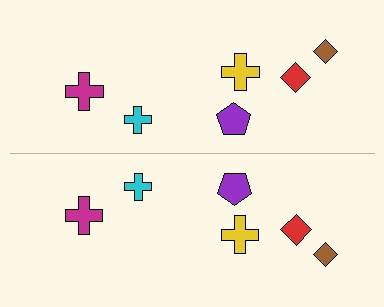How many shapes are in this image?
There are 12 shapes in this image.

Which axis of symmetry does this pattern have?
The pattern has a horizontal axis of symmetry running through the center of the image.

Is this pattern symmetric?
Yes, this pattern has bilateral (reflection) symmetry.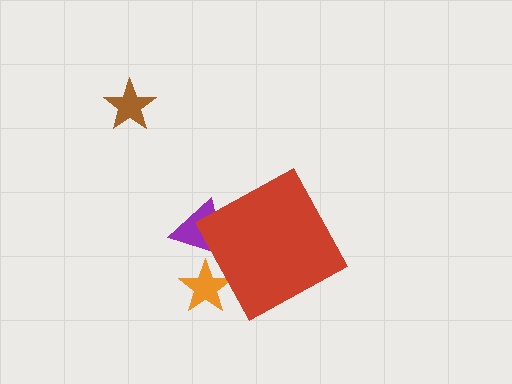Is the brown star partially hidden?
No, the brown star is fully visible.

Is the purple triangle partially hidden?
Yes, the purple triangle is partially hidden behind the red diamond.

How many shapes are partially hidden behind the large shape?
2 shapes are partially hidden.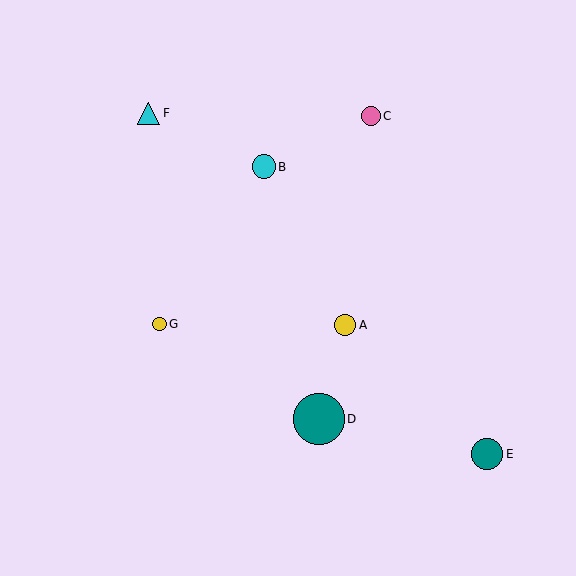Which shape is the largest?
The teal circle (labeled D) is the largest.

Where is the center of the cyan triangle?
The center of the cyan triangle is at (149, 113).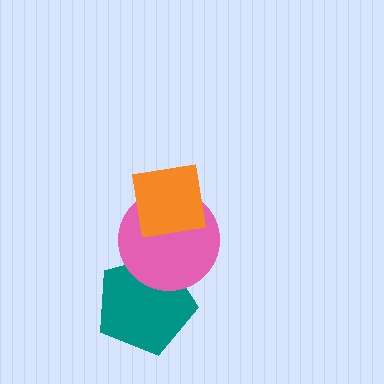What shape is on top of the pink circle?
The orange square is on top of the pink circle.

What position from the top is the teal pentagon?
The teal pentagon is 3rd from the top.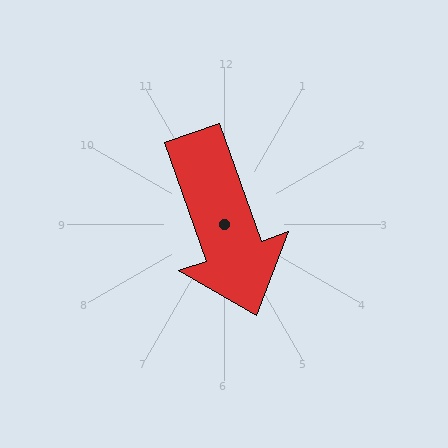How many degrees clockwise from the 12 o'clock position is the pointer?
Approximately 160 degrees.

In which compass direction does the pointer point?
South.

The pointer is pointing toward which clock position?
Roughly 5 o'clock.